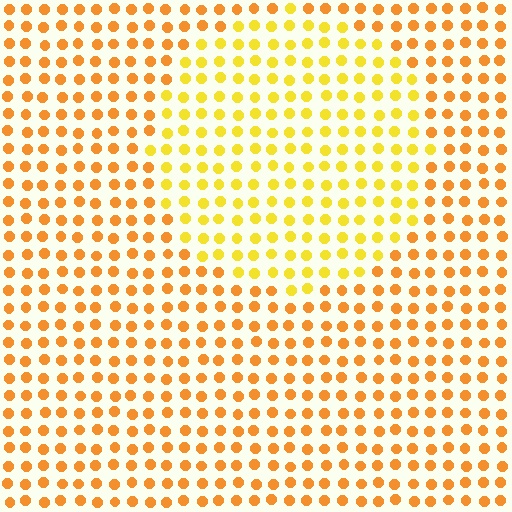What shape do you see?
I see a circle.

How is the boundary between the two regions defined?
The boundary is defined purely by a slight shift in hue (about 25 degrees). Spacing, size, and orientation are identical on both sides.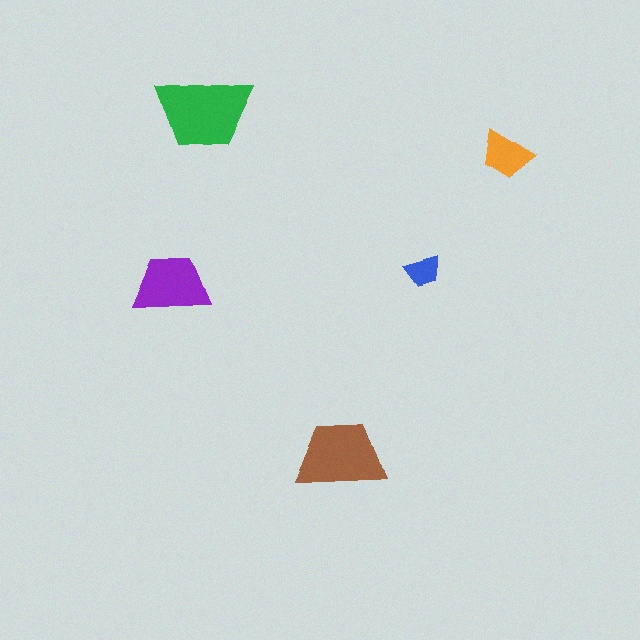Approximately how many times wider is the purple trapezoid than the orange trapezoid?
About 1.5 times wider.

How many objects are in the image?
There are 5 objects in the image.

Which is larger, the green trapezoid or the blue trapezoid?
The green one.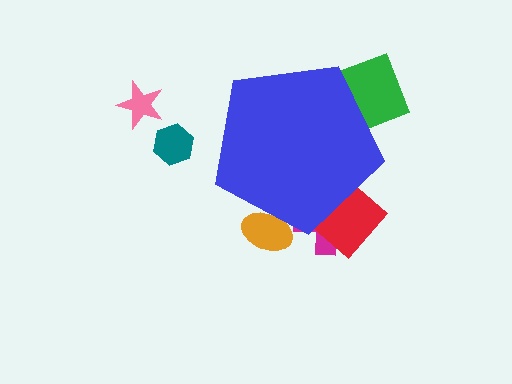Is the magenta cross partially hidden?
Yes, the magenta cross is partially hidden behind the blue pentagon.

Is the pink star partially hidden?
No, the pink star is fully visible.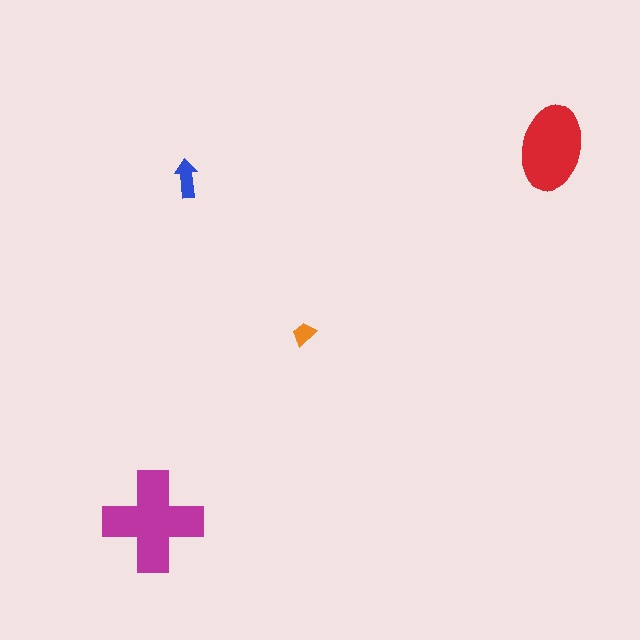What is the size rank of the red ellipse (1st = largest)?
2nd.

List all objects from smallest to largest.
The orange trapezoid, the blue arrow, the red ellipse, the magenta cross.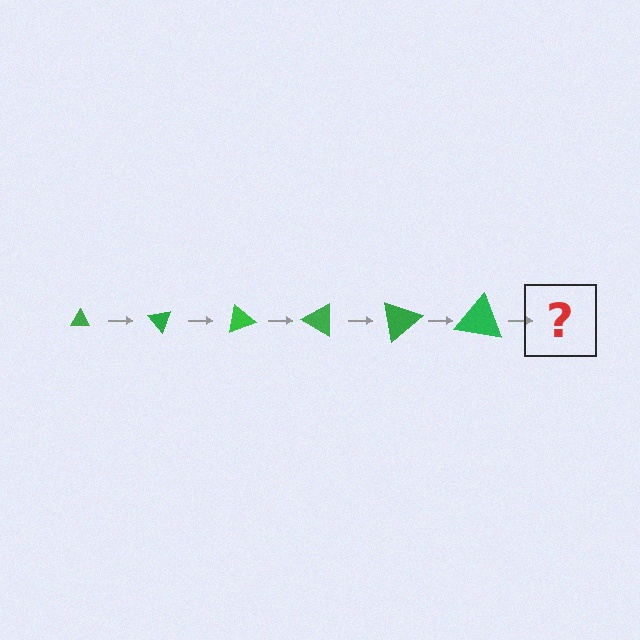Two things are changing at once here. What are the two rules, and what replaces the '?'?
The two rules are that the triangle grows larger each step and it rotates 50 degrees each step. The '?' should be a triangle, larger than the previous one and rotated 300 degrees from the start.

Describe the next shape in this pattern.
It should be a triangle, larger than the previous one and rotated 300 degrees from the start.